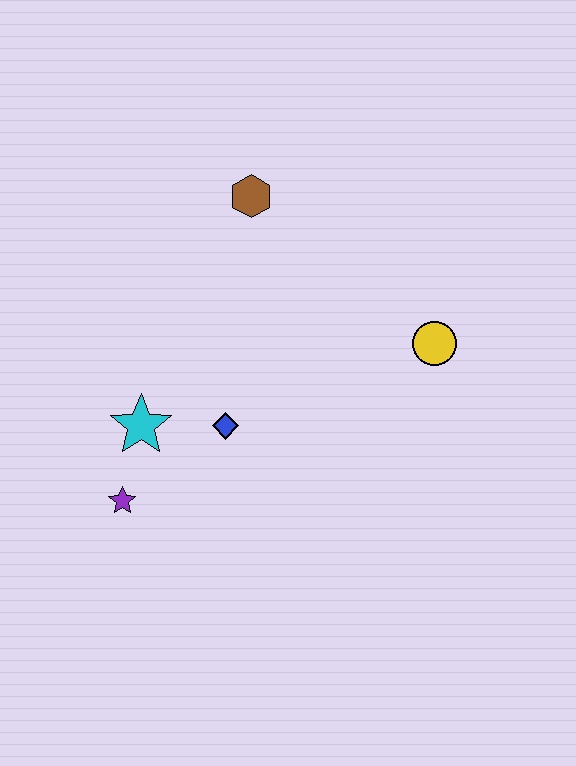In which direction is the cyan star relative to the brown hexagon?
The cyan star is below the brown hexagon.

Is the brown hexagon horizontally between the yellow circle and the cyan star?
Yes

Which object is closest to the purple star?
The cyan star is closest to the purple star.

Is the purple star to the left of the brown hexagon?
Yes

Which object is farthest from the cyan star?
The yellow circle is farthest from the cyan star.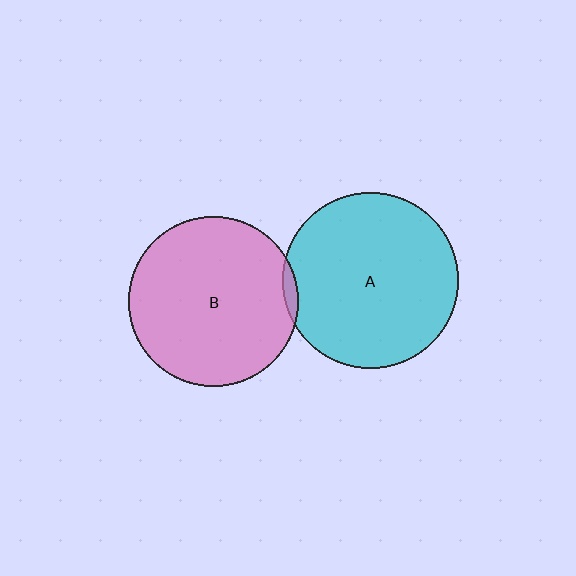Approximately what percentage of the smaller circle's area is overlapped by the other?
Approximately 5%.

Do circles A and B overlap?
Yes.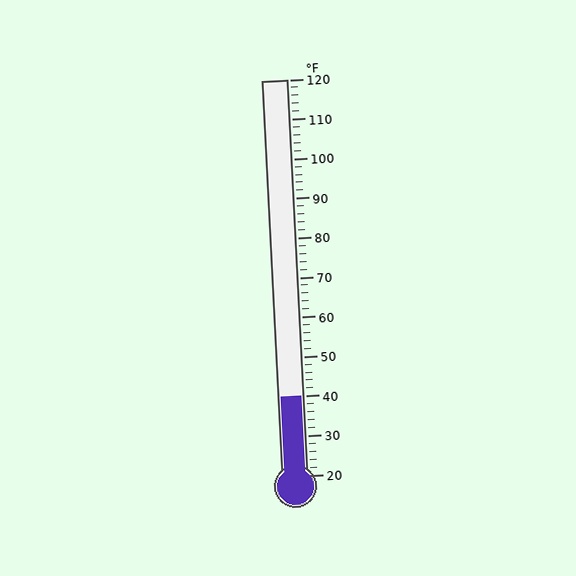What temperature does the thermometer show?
The thermometer shows approximately 40°F.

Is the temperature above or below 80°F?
The temperature is below 80°F.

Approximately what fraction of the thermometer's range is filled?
The thermometer is filled to approximately 20% of its range.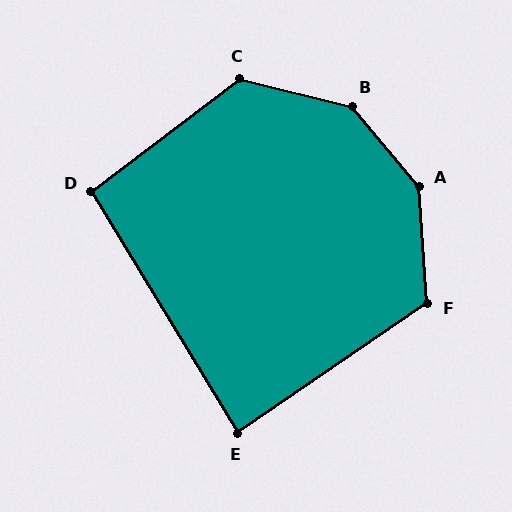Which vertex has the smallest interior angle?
E, at approximately 87 degrees.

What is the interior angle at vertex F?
Approximately 121 degrees (obtuse).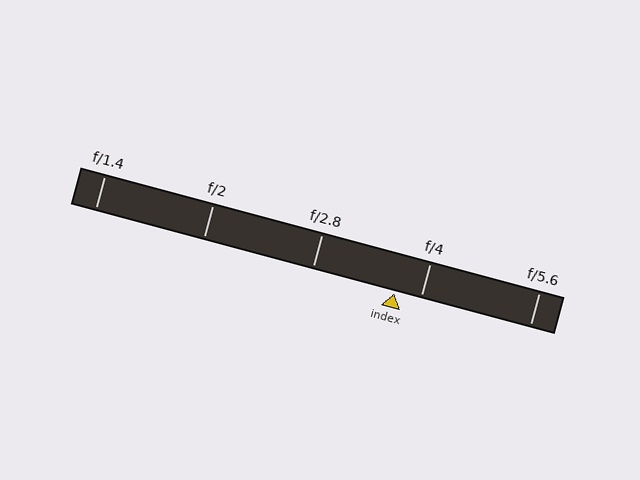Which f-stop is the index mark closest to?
The index mark is closest to f/4.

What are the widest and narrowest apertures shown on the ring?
The widest aperture shown is f/1.4 and the narrowest is f/5.6.